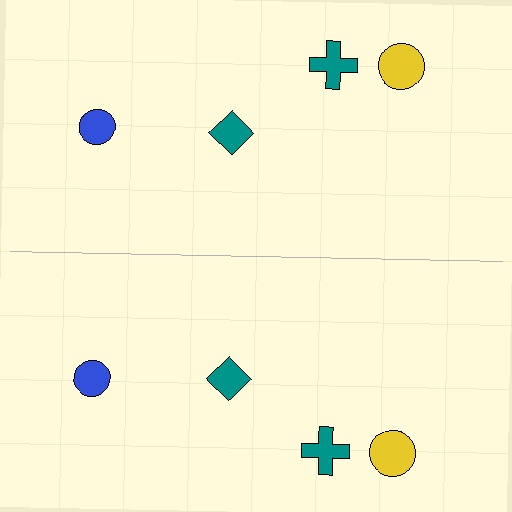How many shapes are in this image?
There are 8 shapes in this image.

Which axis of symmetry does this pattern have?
The pattern has a horizontal axis of symmetry running through the center of the image.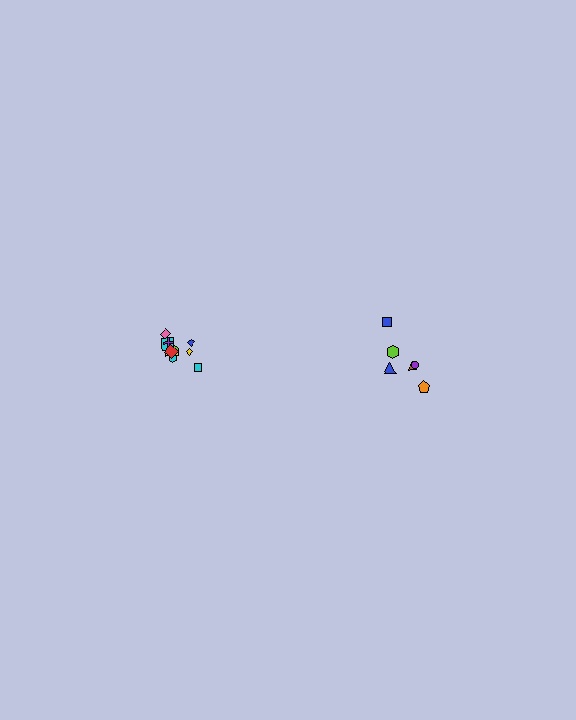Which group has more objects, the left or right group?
The left group.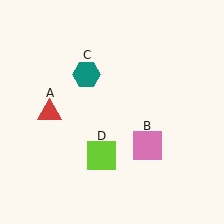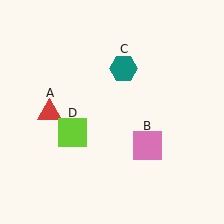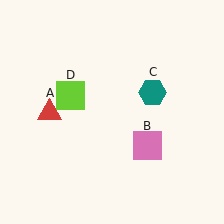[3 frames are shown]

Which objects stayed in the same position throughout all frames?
Red triangle (object A) and pink square (object B) remained stationary.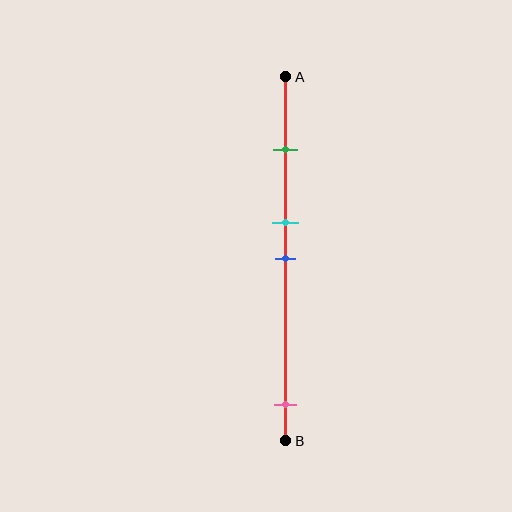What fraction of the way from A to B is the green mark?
The green mark is approximately 20% (0.2) of the way from A to B.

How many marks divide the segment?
There are 4 marks dividing the segment.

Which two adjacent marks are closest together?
The cyan and blue marks are the closest adjacent pair.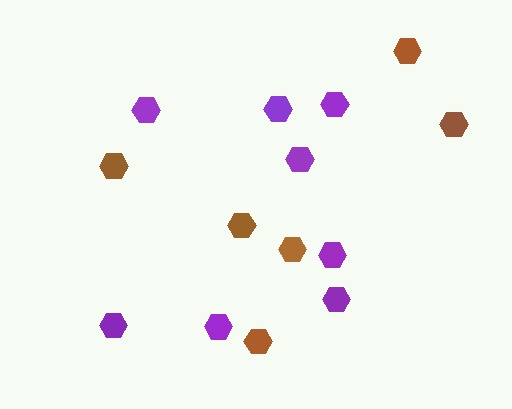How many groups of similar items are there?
There are 2 groups: one group of brown hexagons (6) and one group of purple hexagons (8).